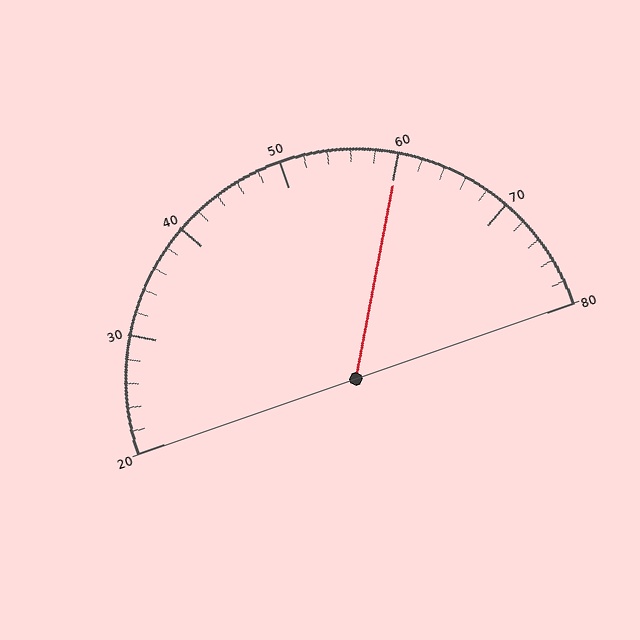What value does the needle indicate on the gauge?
The needle indicates approximately 60.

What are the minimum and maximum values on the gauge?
The gauge ranges from 20 to 80.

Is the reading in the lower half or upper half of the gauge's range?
The reading is in the upper half of the range (20 to 80).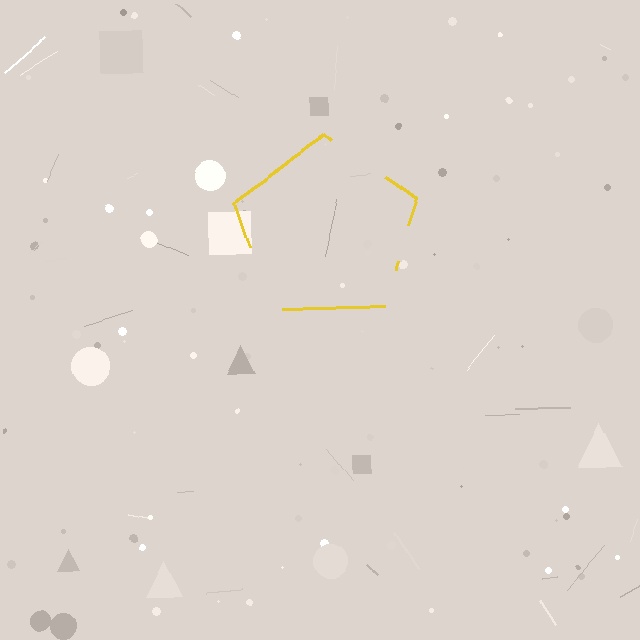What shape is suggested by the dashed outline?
The dashed outline suggests a pentagon.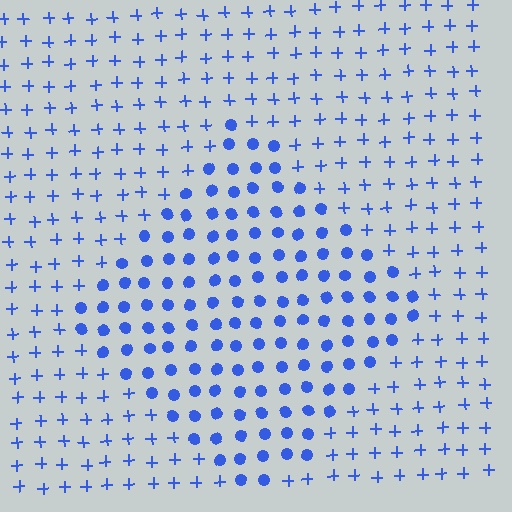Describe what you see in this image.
The image is filled with small blue elements arranged in a uniform grid. A diamond-shaped region contains circles, while the surrounding area contains plus signs. The boundary is defined purely by the change in element shape.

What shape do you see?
I see a diamond.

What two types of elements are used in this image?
The image uses circles inside the diamond region and plus signs outside it.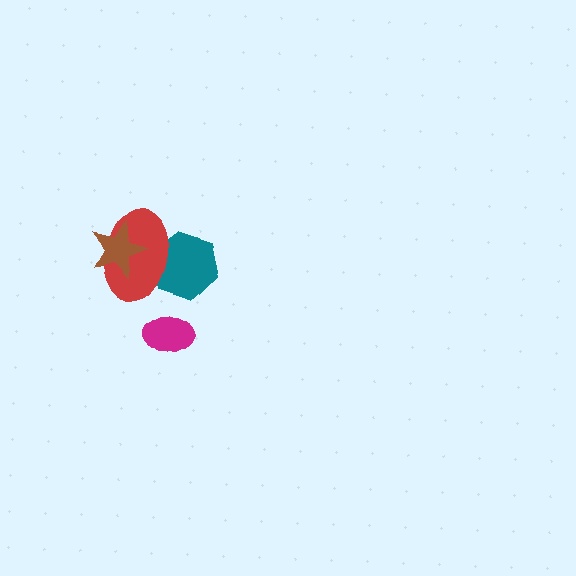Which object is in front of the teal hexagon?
The red ellipse is in front of the teal hexagon.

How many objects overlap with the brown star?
1 object overlaps with the brown star.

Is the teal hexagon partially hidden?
Yes, it is partially covered by another shape.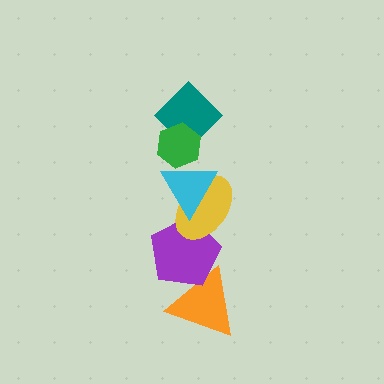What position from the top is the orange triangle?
The orange triangle is 6th from the top.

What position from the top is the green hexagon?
The green hexagon is 1st from the top.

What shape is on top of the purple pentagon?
The yellow ellipse is on top of the purple pentagon.